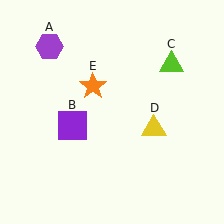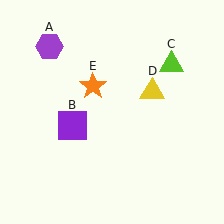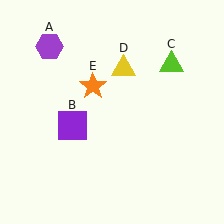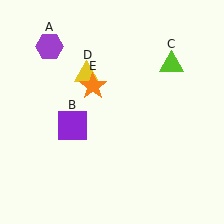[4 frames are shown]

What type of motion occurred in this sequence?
The yellow triangle (object D) rotated counterclockwise around the center of the scene.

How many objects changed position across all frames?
1 object changed position: yellow triangle (object D).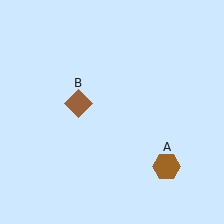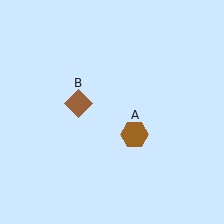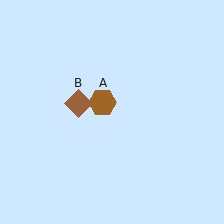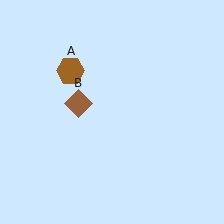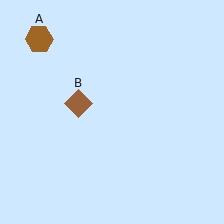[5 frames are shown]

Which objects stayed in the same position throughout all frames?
Brown diamond (object B) remained stationary.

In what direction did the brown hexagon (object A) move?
The brown hexagon (object A) moved up and to the left.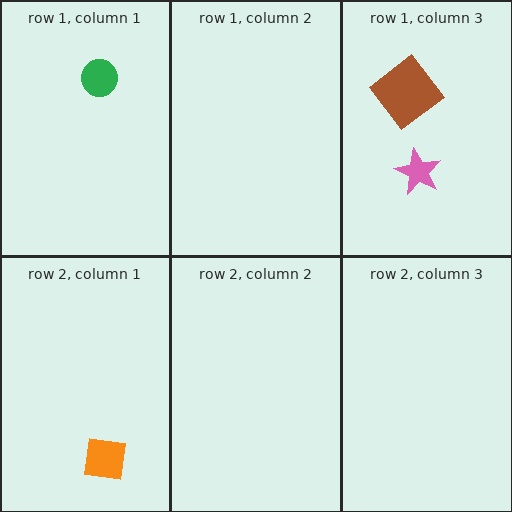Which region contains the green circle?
The row 1, column 1 region.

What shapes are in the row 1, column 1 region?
The green circle.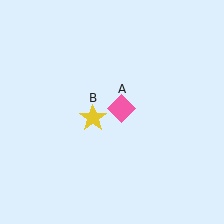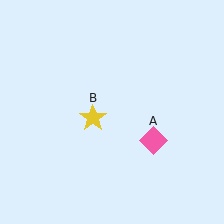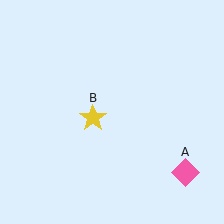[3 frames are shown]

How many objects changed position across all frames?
1 object changed position: pink diamond (object A).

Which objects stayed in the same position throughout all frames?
Yellow star (object B) remained stationary.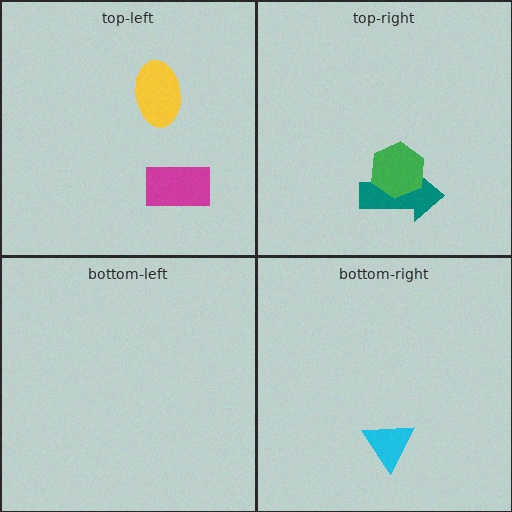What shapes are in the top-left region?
The magenta rectangle, the yellow ellipse.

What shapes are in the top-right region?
The teal arrow, the green hexagon.